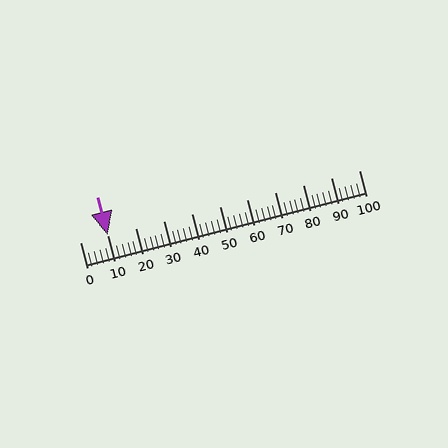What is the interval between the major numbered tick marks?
The major tick marks are spaced 10 units apart.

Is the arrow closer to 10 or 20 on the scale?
The arrow is closer to 10.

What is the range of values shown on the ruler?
The ruler shows values from 0 to 100.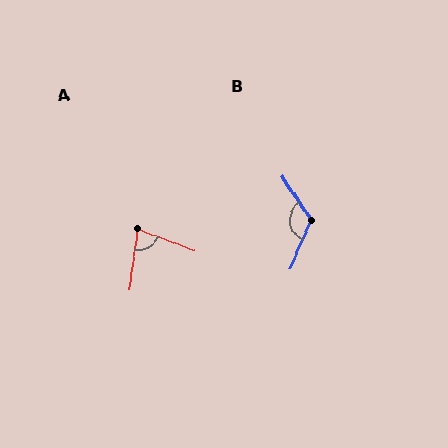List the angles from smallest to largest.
A (77°), B (123°).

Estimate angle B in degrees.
Approximately 123 degrees.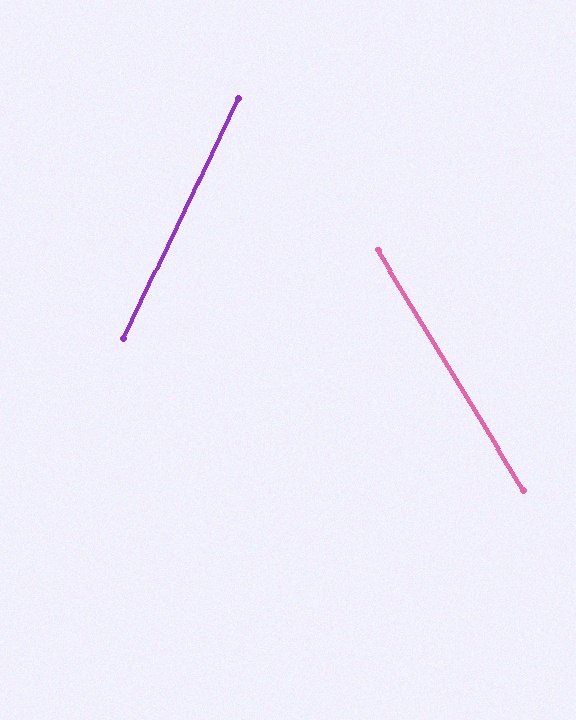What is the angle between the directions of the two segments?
Approximately 57 degrees.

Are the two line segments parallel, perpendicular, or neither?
Neither parallel nor perpendicular — they differ by about 57°.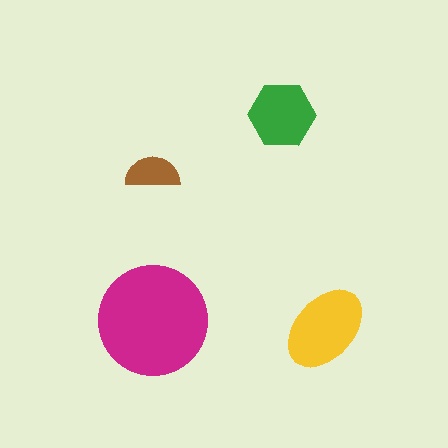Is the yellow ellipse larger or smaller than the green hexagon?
Larger.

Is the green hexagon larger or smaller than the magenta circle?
Smaller.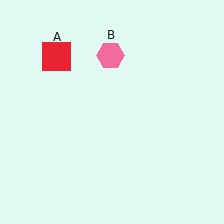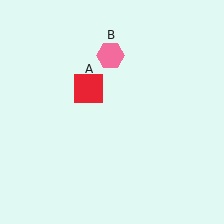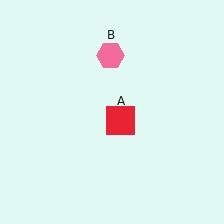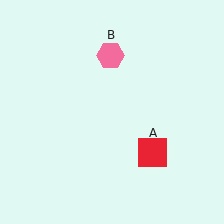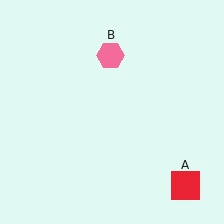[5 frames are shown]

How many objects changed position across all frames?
1 object changed position: red square (object A).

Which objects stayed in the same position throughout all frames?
Pink hexagon (object B) remained stationary.